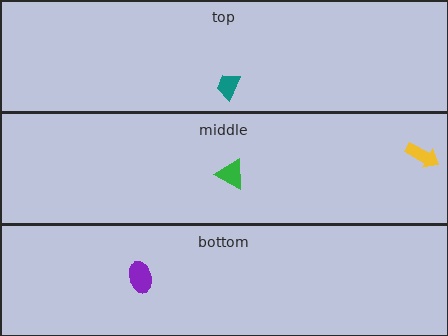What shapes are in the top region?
The teal trapezoid.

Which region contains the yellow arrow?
The middle region.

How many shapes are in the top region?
1.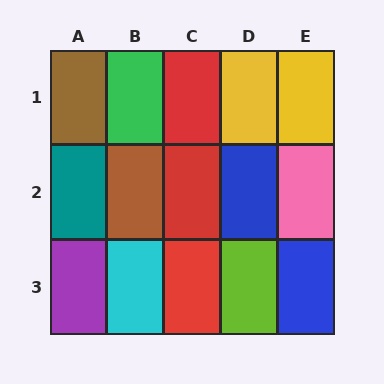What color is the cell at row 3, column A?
Purple.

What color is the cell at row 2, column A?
Teal.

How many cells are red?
3 cells are red.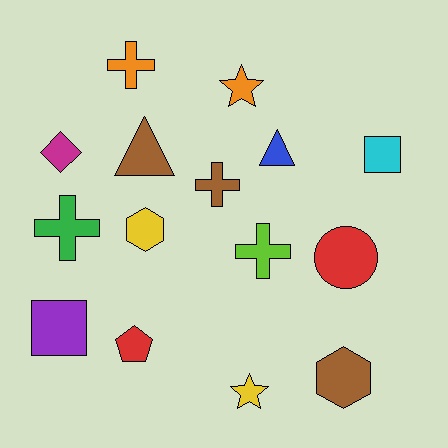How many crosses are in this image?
There are 4 crosses.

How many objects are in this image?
There are 15 objects.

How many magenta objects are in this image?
There is 1 magenta object.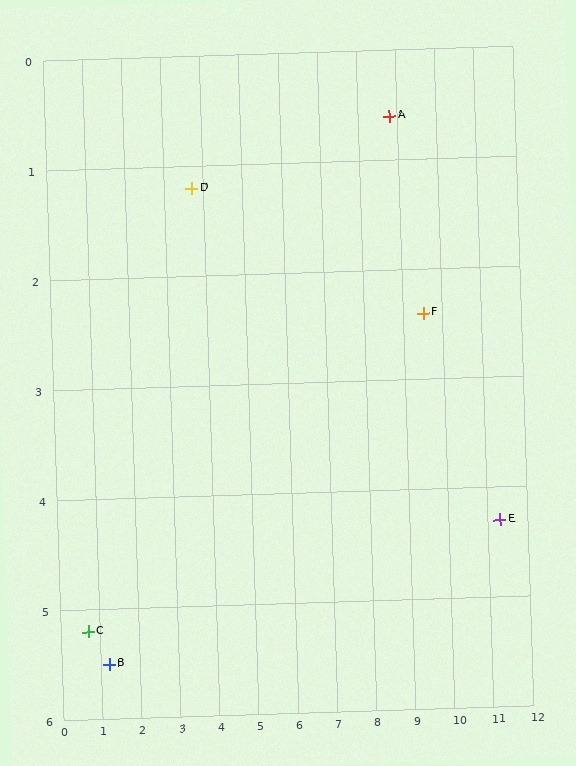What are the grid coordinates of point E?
Point E is at approximately (11.3, 4.3).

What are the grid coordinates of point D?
Point D is at approximately (3.7, 1.2).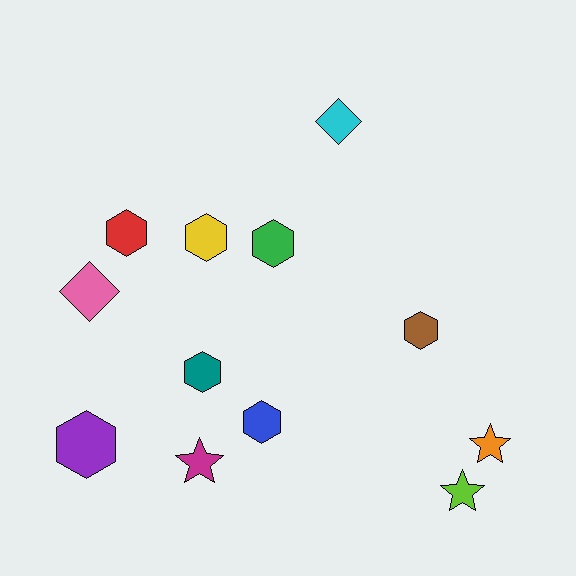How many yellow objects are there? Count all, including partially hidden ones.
There is 1 yellow object.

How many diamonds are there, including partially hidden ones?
There are 2 diamonds.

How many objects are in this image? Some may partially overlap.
There are 12 objects.